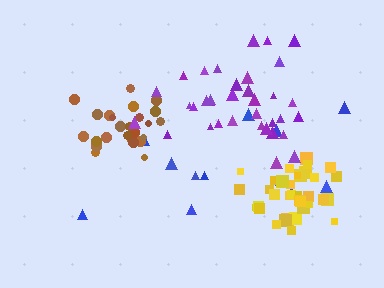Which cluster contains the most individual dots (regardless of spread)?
Yellow (35).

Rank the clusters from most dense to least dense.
yellow, brown, purple, blue.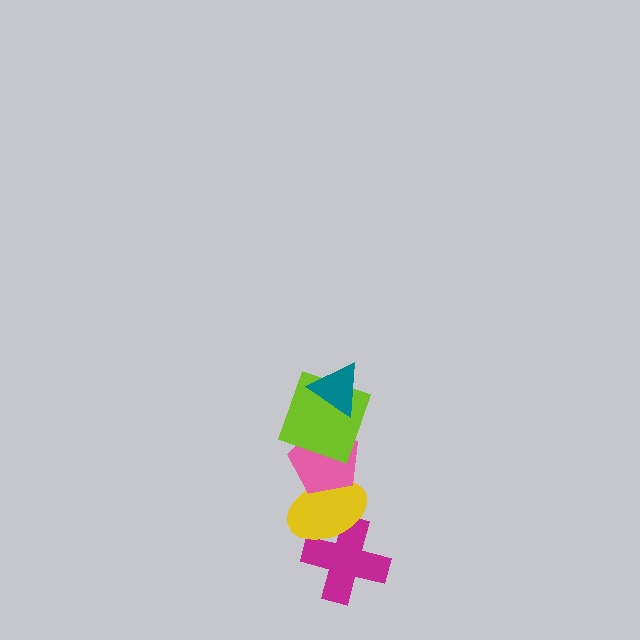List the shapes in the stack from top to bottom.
From top to bottom: the teal triangle, the lime square, the pink pentagon, the yellow ellipse, the magenta cross.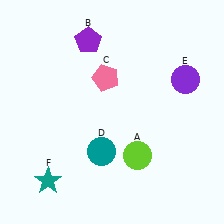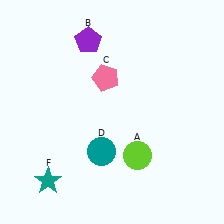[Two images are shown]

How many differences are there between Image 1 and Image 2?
There is 1 difference between the two images.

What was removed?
The purple circle (E) was removed in Image 2.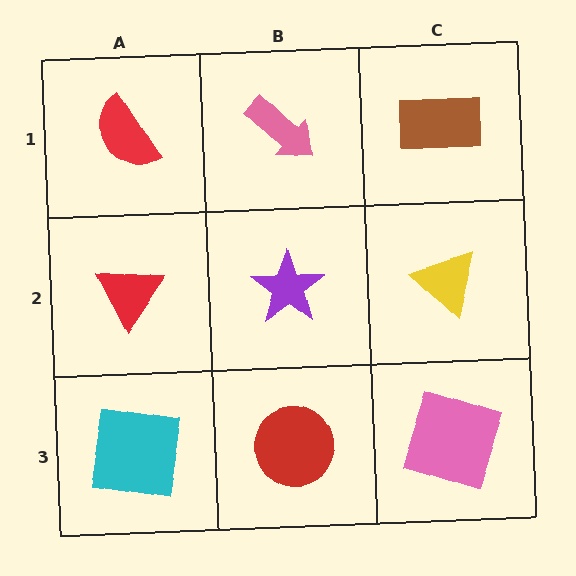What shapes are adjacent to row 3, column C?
A yellow triangle (row 2, column C), a red circle (row 3, column B).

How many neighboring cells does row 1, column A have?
2.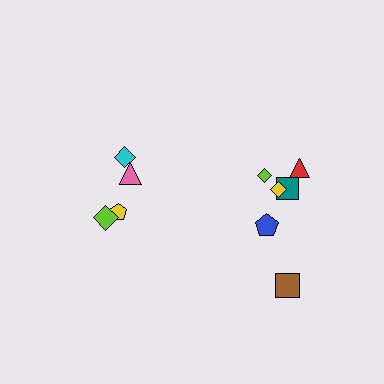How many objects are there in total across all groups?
There are 10 objects.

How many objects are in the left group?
There are 4 objects.